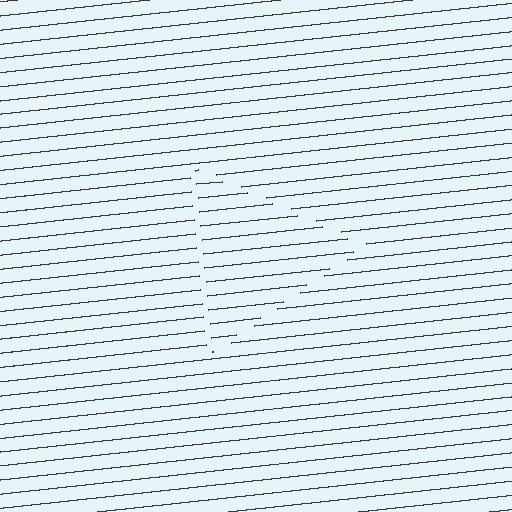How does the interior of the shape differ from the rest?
The interior of the shape contains the same grating, shifted by half a period — the contour is defined by the phase discontinuity where line-ends from the inner and outer gratings abut.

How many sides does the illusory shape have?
3 sides — the line-ends trace a triangle.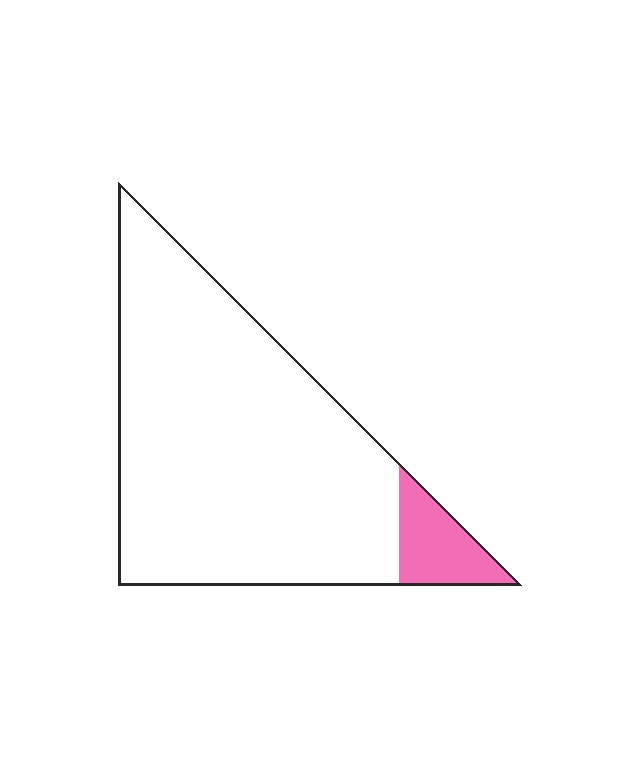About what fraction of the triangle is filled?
About one tenth (1/10).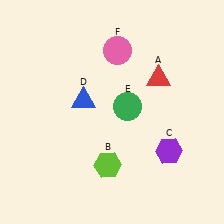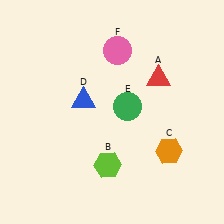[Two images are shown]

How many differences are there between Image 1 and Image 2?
There is 1 difference between the two images.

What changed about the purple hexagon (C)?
In Image 1, C is purple. In Image 2, it changed to orange.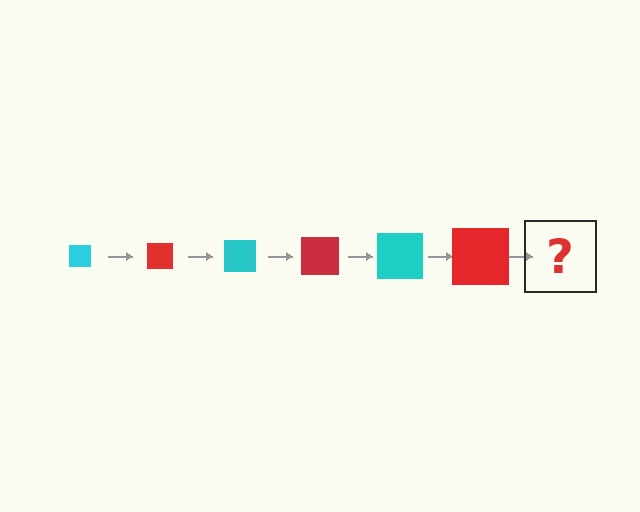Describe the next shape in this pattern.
It should be a cyan square, larger than the previous one.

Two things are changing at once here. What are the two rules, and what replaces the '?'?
The two rules are that the square grows larger each step and the color cycles through cyan and red. The '?' should be a cyan square, larger than the previous one.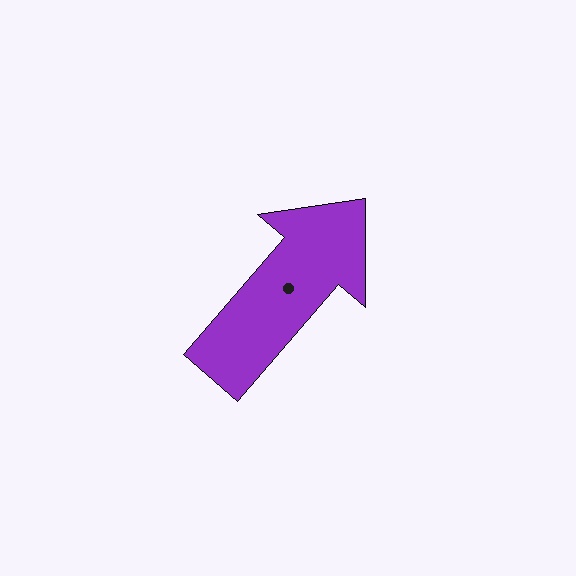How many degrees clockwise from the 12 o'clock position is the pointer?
Approximately 41 degrees.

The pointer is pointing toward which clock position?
Roughly 1 o'clock.